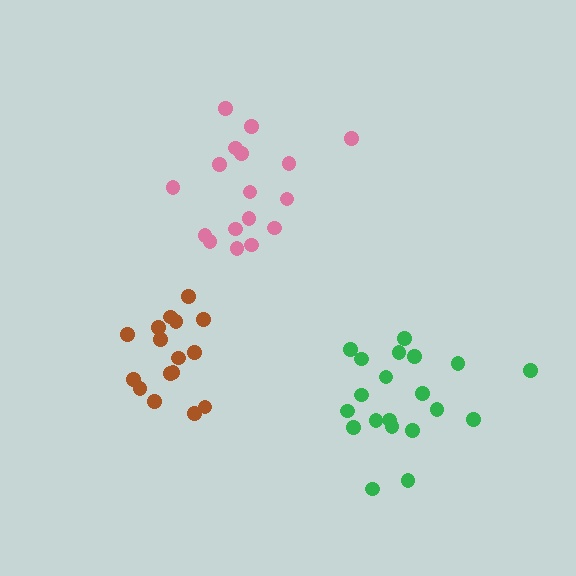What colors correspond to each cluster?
The clusters are colored: green, pink, brown.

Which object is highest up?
The pink cluster is topmost.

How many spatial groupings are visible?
There are 3 spatial groupings.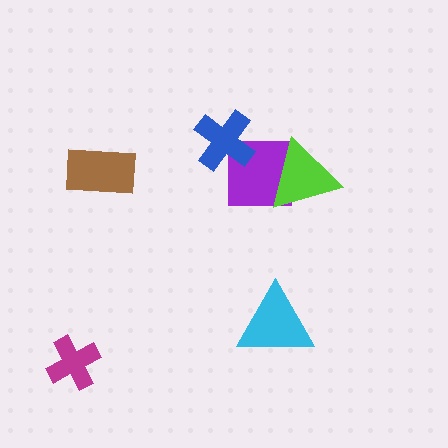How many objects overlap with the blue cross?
1 object overlaps with the blue cross.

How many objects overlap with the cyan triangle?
0 objects overlap with the cyan triangle.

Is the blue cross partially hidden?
No, no other shape covers it.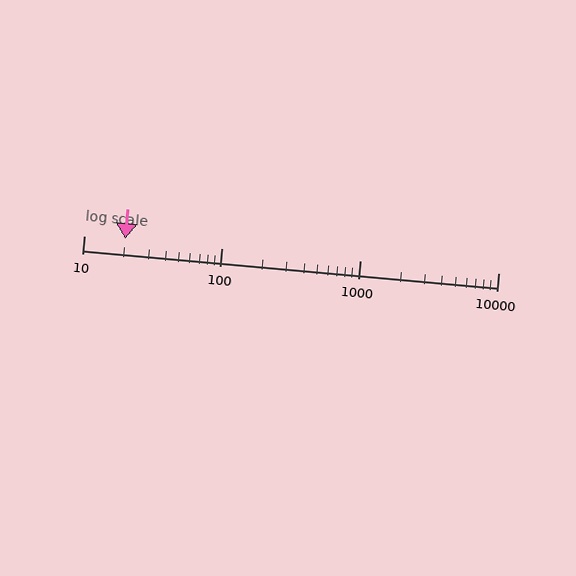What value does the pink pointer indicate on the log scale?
The pointer indicates approximately 20.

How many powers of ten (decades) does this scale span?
The scale spans 3 decades, from 10 to 10000.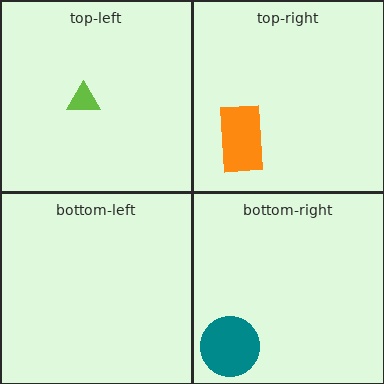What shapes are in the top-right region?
The orange rectangle.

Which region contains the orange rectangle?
The top-right region.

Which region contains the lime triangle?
The top-left region.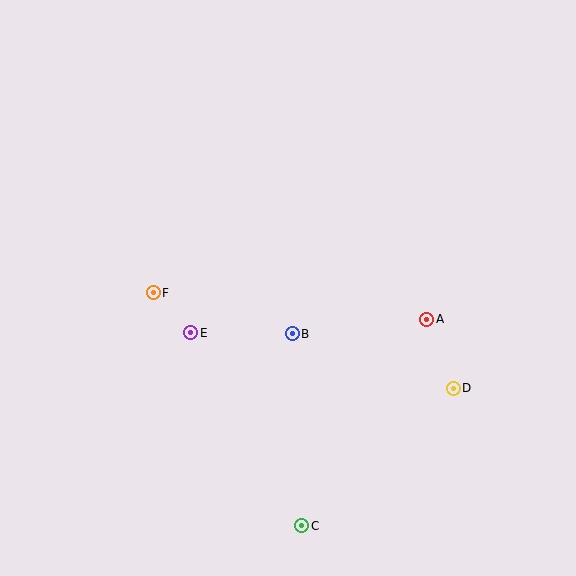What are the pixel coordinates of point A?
Point A is at (427, 319).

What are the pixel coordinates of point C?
Point C is at (302, 526).